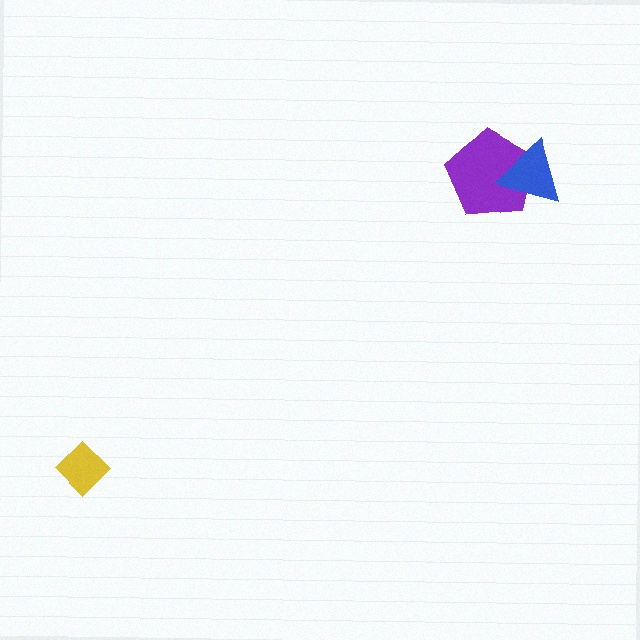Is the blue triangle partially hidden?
No, no other shape covers it.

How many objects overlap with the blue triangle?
1 object overlaps with the blue triangle.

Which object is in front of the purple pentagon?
The blue triangle is in front of the purple pentagon.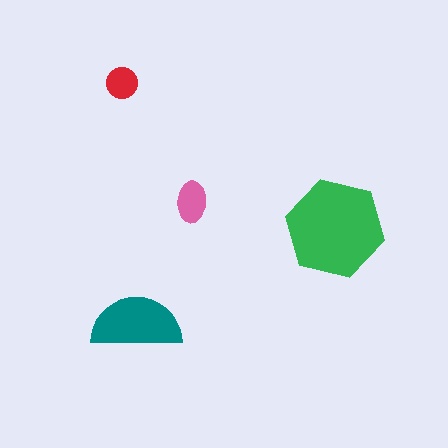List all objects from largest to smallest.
The green hexagon, the teal semicircle, the pink ellipse, the red circle.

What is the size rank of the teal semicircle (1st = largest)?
2nd.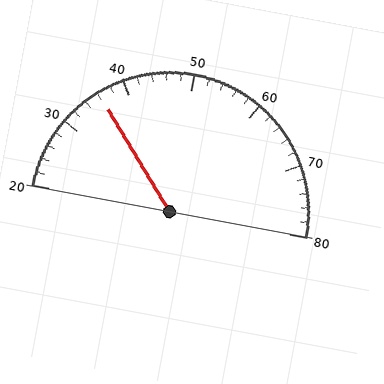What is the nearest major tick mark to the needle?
The nearest major tick mark is 40.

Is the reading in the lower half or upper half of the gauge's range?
The reading is in the lower half of the range (20 to 80).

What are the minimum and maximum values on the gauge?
The gauge ranges from 20 to 80.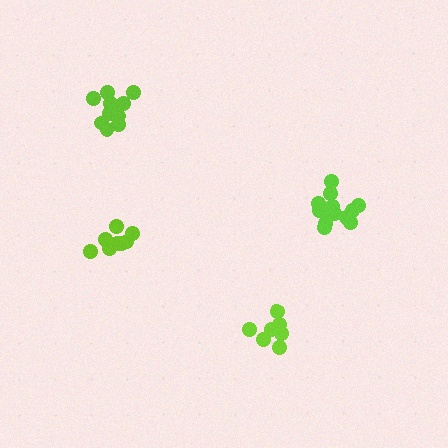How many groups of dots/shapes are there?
There are 4 groups.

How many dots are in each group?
Group 1: 8 dots, Group 2: 13 dots, Group 3: 8 dots, Group 4: 13 dots (42 total).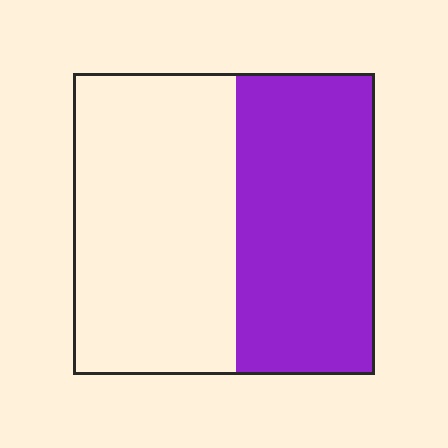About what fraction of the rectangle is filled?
About one half (1/2).